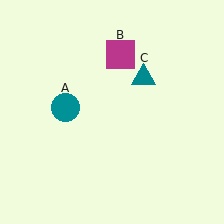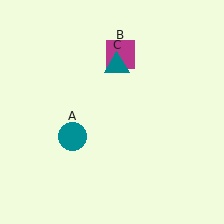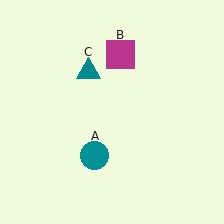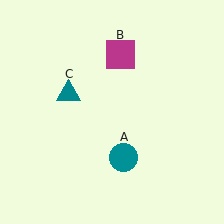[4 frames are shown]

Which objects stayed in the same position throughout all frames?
Magenta square (object B) remained stationary.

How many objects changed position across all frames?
2 objects changed position: teal circle (object A), teal triangle (object C).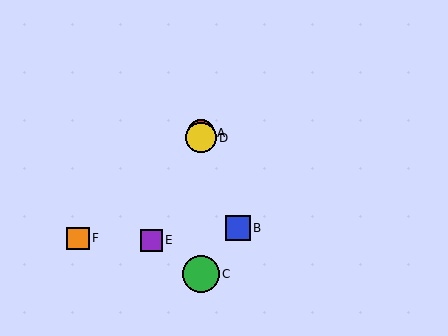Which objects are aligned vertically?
Objects A, C, D are aligned vertically.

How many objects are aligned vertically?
3 objects (A, C, D) are aligned vertically.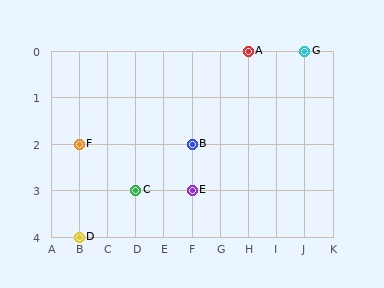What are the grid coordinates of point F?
Point F is at grid coordinates (B, 2).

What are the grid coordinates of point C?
Point C is at grid coordinates (D, 3).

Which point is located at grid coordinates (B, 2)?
Point F is at (B, 2).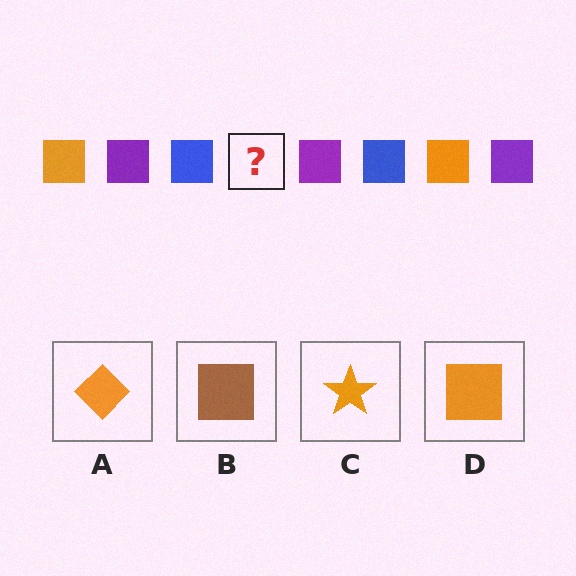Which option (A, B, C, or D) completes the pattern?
D.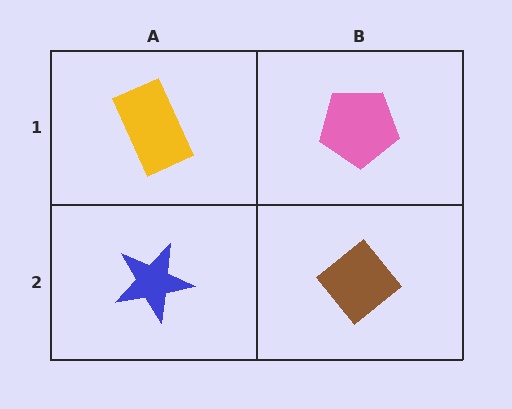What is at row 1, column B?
A pink pentagon.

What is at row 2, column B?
A brown diamond.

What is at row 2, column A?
A blue star.